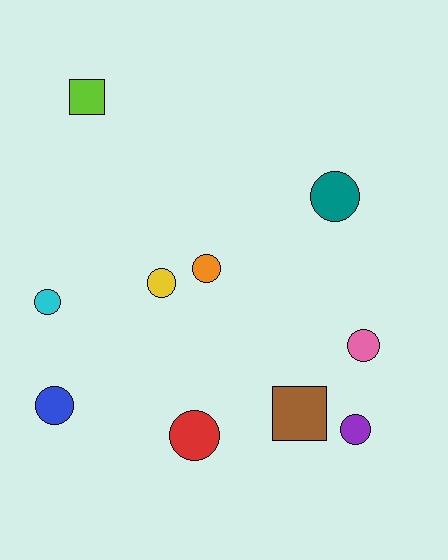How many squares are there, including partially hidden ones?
There are 2 squares.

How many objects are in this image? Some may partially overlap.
There are 10 objects.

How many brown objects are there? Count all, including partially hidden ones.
There is 1 brown object.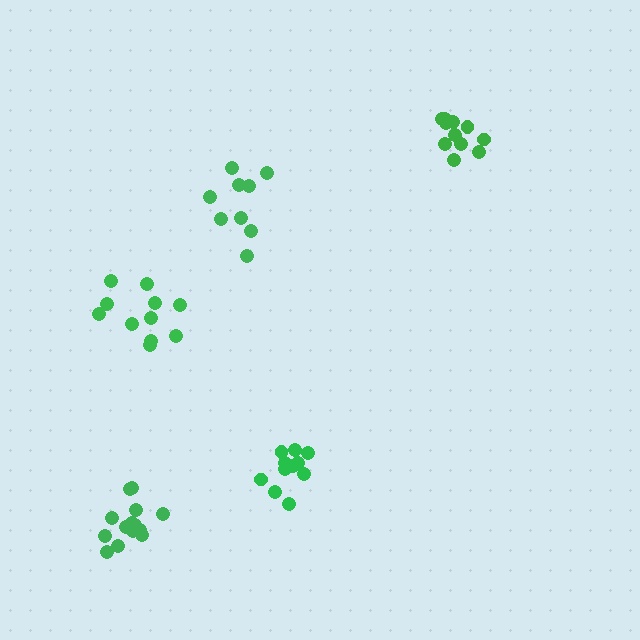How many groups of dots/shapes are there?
There are 5 groups.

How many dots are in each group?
Group 1: 11 dots, Group 2: 9 dots, Group 3: 11 dots, Group 4: 14 dots, Group 5: 11 dots (56 total).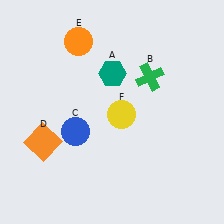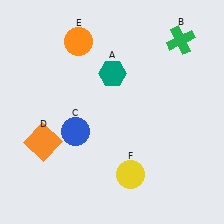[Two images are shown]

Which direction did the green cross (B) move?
The green cross (B) moved up.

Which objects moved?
The objects that moved are: the green cross (B), the yellow circle (F).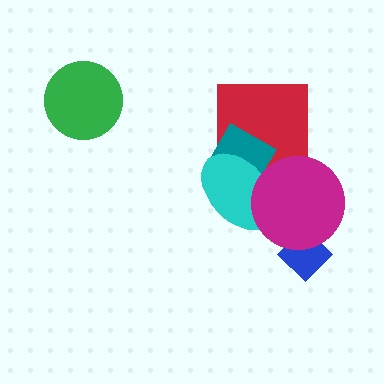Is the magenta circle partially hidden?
No, no other shape covers it.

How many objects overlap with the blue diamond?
1 object overlaps with the blue diamond.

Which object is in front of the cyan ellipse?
The magenta circle is in front of the cyan ellipse.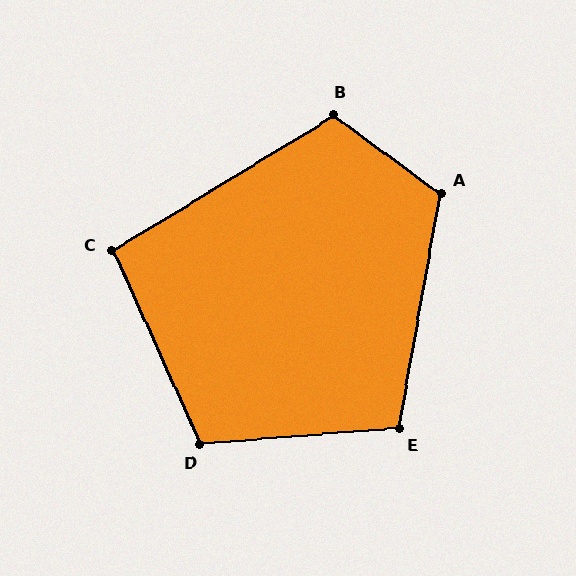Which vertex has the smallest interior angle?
C, at approximately 97 degrees.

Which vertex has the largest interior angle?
A, at approximately 117 degrees.